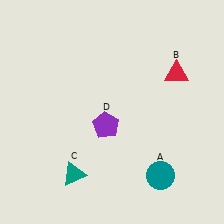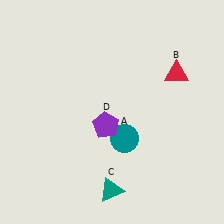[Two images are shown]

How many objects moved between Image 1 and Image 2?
2 objects moved between the two images.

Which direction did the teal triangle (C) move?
The teal triangle (C) moved right.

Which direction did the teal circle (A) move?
The teal circle (A) moved up.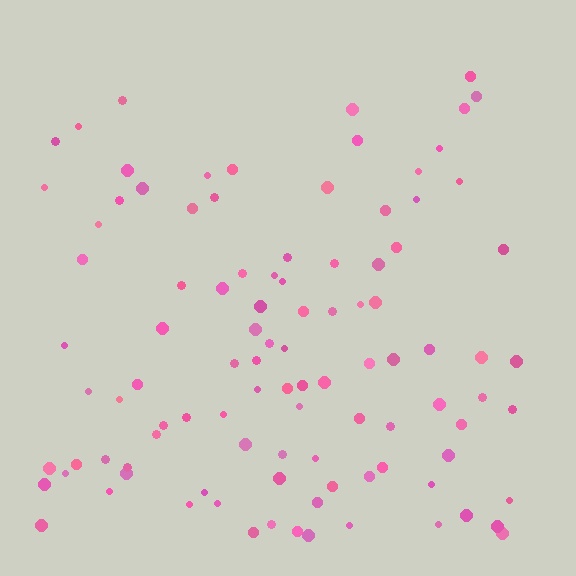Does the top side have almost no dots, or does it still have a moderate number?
Still a moderate number, just noticeably fewer than the bottom.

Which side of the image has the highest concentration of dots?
The bottom.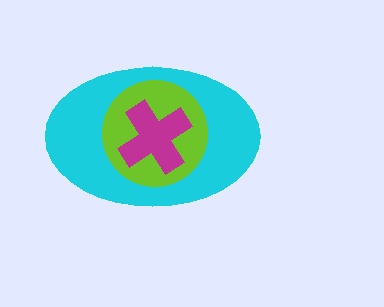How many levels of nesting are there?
3.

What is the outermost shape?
The cyan ellipse.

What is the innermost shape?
The magenta cross.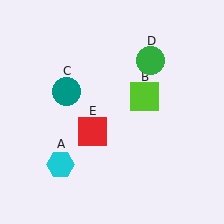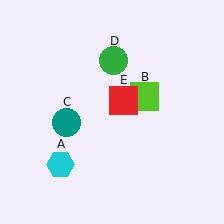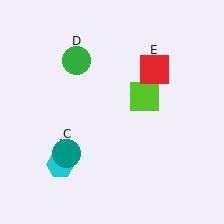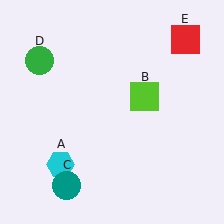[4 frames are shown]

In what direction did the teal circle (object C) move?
The teal circle (object C) moved down.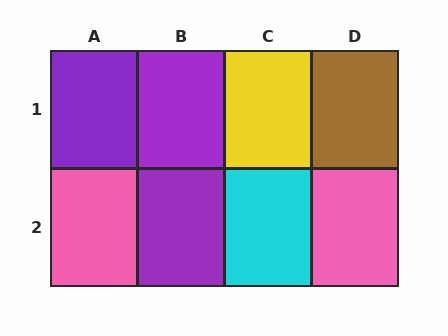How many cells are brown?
1 cell is brown.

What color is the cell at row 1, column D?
Brown.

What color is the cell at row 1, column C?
Yellow.